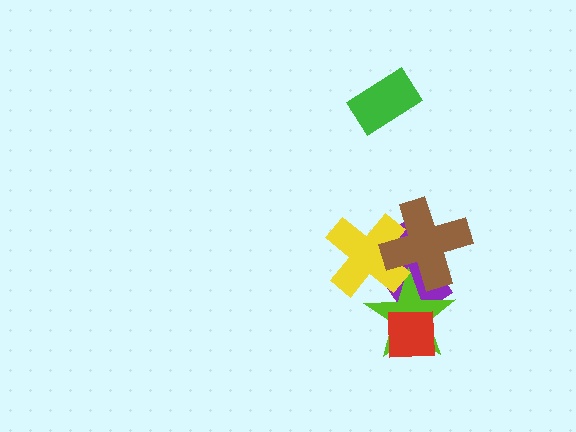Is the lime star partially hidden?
Yes, it is partially covered by another shape.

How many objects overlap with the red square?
2 objects overlap with the red square.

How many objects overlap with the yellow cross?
3 objects overlap with the yellow cross.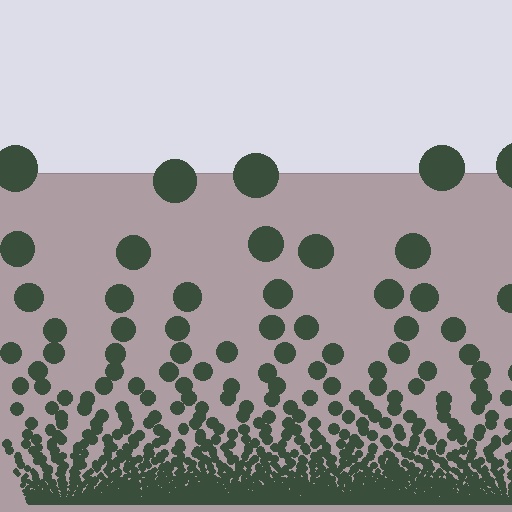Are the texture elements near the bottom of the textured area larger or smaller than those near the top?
Smaller. The gradient is inverted — elements near the bottom are smaller and denser.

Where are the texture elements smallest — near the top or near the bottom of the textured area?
Near the bottom.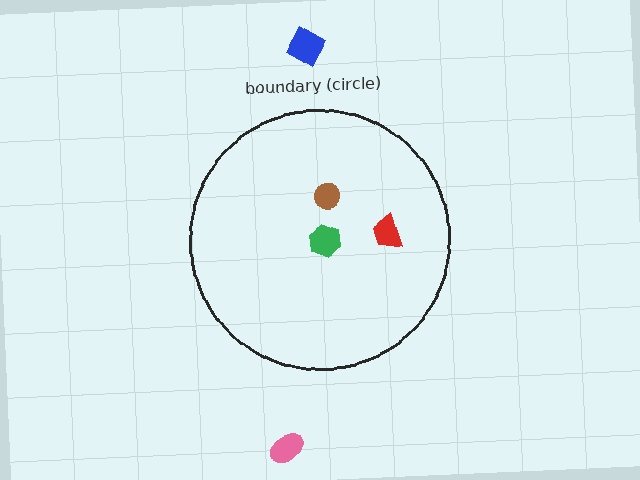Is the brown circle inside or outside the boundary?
Inside.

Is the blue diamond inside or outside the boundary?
Outside.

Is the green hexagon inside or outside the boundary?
Inside.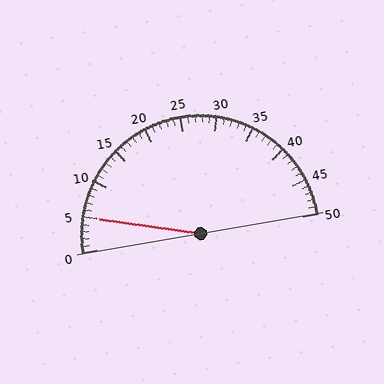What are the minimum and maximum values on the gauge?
The gauge ranges from 0 to 50.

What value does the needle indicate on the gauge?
The needle indicates approximately 5.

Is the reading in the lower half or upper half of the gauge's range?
The reading is in the lower half of the range (0 to 50).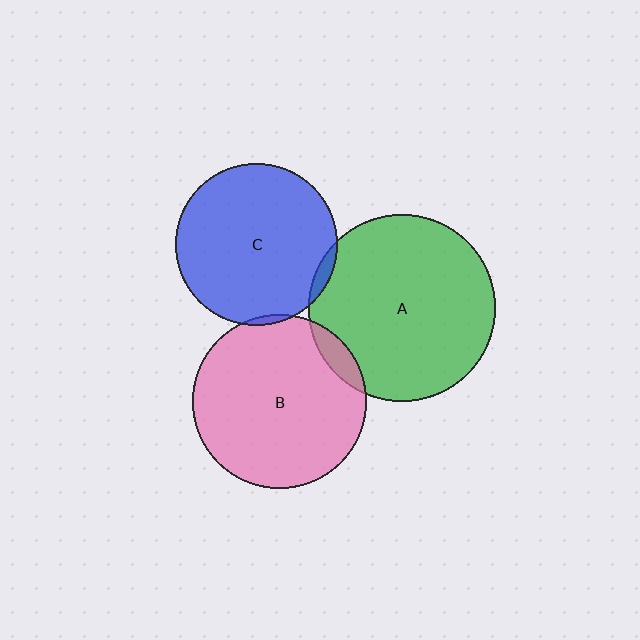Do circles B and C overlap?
Yes.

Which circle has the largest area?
Circle A (green).